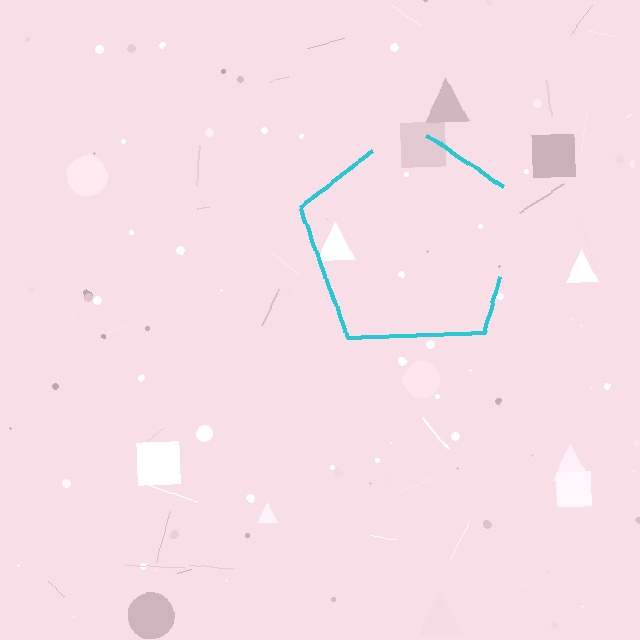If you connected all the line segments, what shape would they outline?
They would outline a pentagon.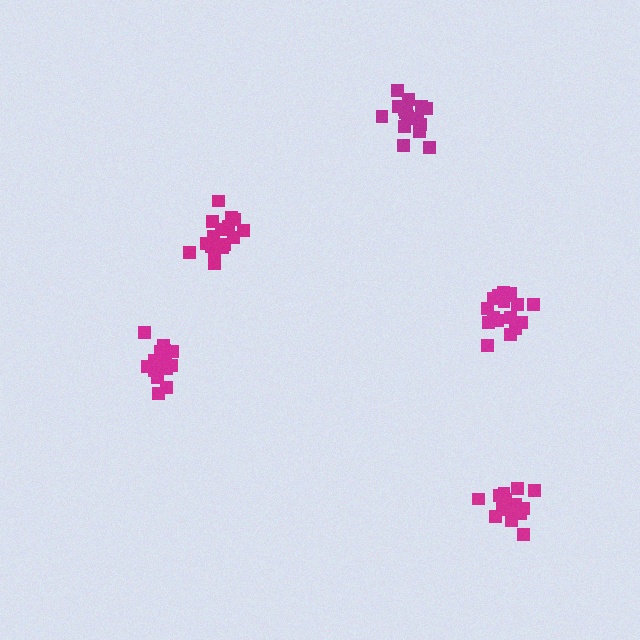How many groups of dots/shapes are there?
There are 5 groups.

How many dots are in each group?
Group 1: 16 dots, Group 2: 17 dots, Group 3: 17 dots, Group 4: 18 dots, Group 5: 15 dots (83 total).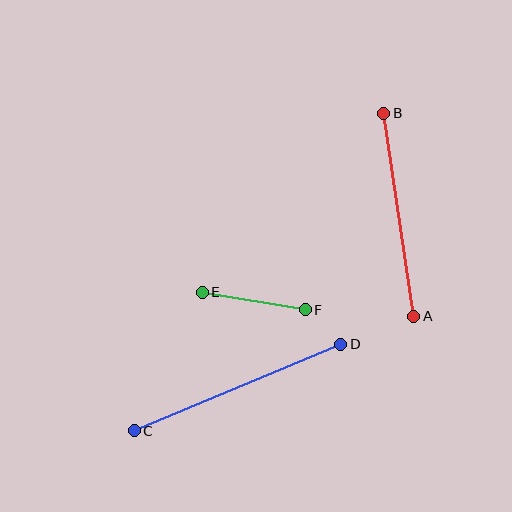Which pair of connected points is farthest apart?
Points C and D are farthest apart.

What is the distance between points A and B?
The distance is approximately 205 pixels.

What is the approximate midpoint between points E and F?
The midpoint is at approximately (254, 301) pixels.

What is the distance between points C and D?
The distance is approximately 224 pixels.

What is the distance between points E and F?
The distance is approximately 104 pixels.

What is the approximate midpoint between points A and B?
The midpoint is at approximately (399, 215) pixels.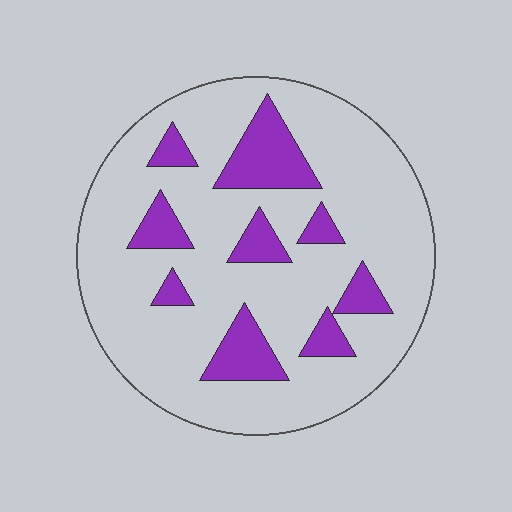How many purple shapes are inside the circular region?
9.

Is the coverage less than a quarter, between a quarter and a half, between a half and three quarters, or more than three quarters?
Less than a quarter.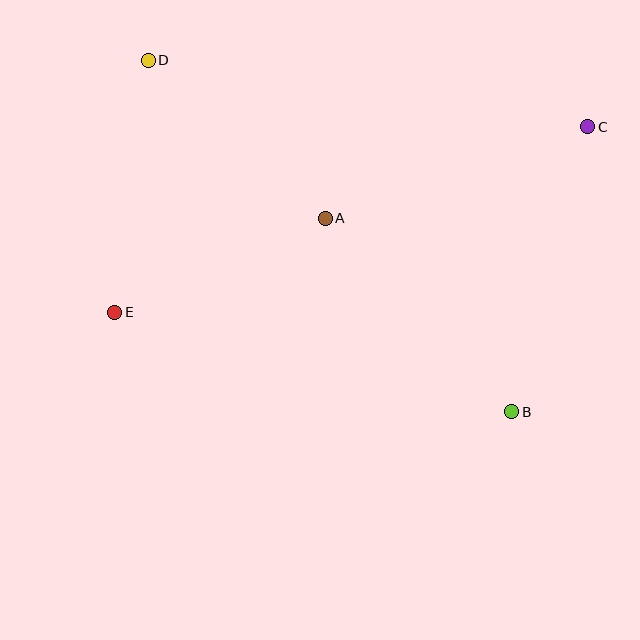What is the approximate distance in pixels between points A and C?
The distance between A and C is approximately 278 pixels.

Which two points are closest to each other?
Points A and E are closest to each other.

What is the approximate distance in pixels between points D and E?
The distance between D and E is approximately 254 pixels.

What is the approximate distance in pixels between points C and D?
The distance between C and D is approximately 444 pixels.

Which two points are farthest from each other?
Points C and E are farthest from each other.